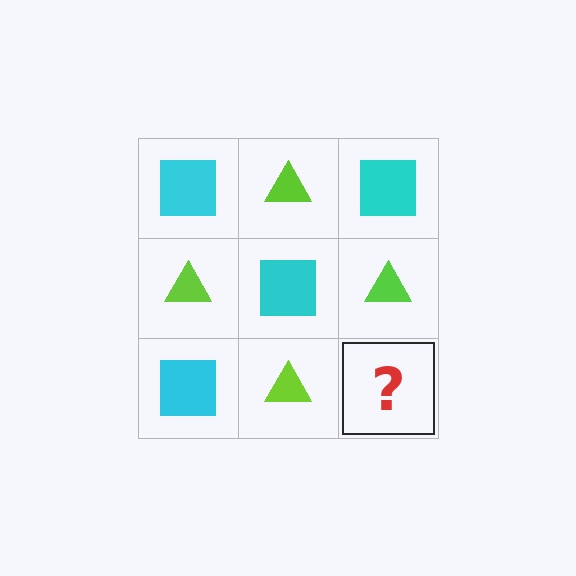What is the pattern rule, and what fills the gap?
The rule is that it alternates cyan square and lime triangle in a checkerboard pattern. The gap should be filled with a cyan square.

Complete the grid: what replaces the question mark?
The question mark should be replaced with a cyan square.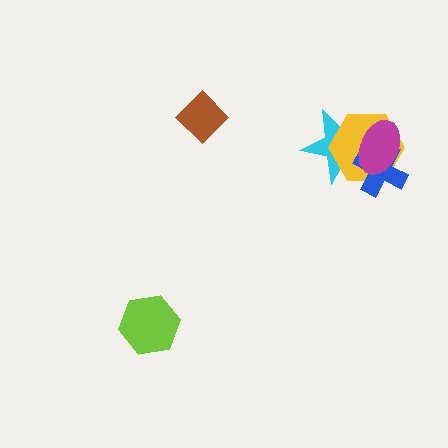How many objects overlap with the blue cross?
3 objects overlap with the blue cross.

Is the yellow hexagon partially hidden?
Yes, it is partially covered by another shape.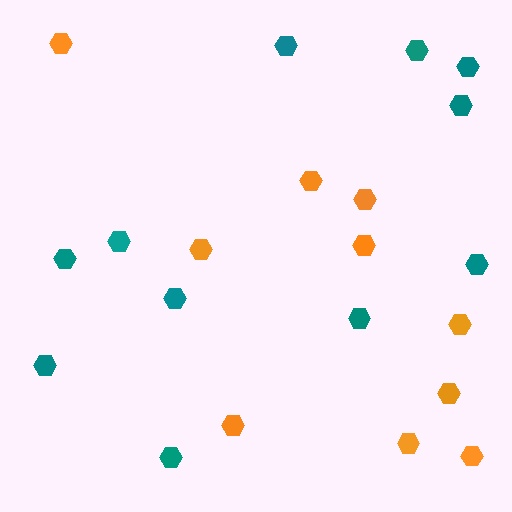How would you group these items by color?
There are 2 groups: one group of teal hexagons (11) and one group of orange hexagons (10).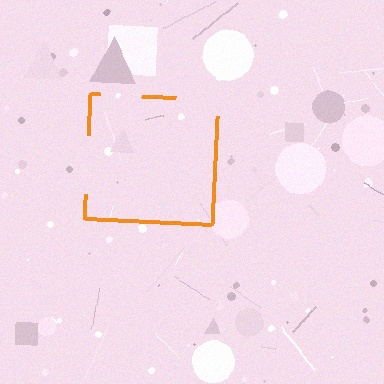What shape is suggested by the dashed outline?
The dashed outline suggests a square.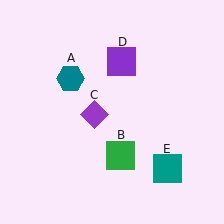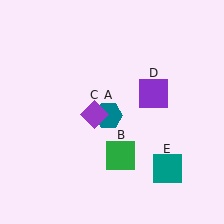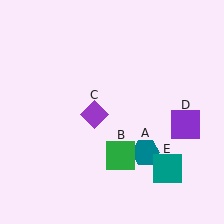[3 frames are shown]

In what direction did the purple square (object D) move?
The purple square (object D) moved down and to the right.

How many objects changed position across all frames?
2 objects changed position: teal hexagon (object A), purple square (object D).